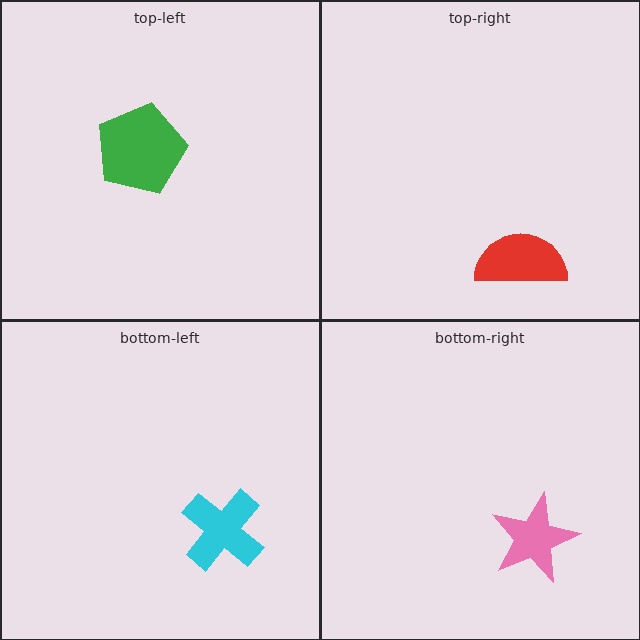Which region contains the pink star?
The bottom-right region.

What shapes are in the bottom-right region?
The pink star.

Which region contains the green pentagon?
The top-left region.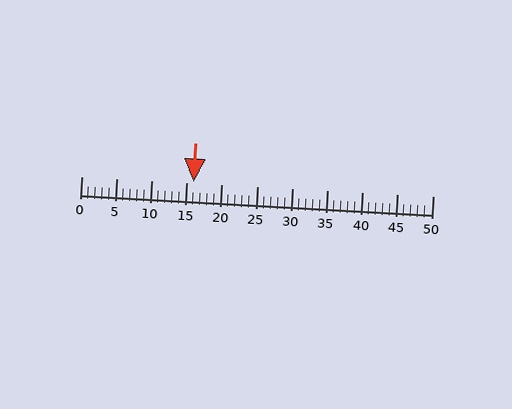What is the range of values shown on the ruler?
The ruler shows values from 0 to 50.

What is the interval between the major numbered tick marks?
The major tick marks are spaced 5 units apart.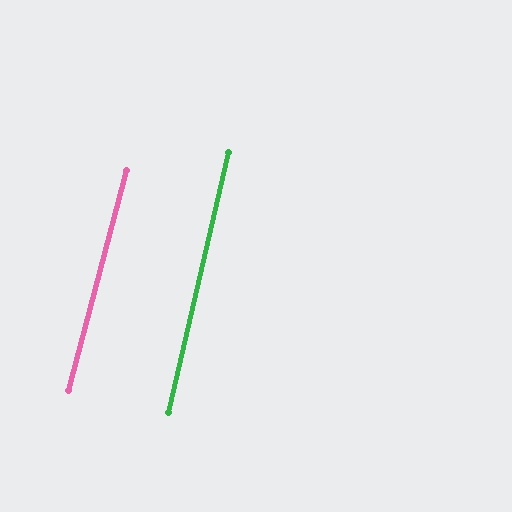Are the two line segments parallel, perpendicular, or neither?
Parallel — their directions differ by only 1.9°.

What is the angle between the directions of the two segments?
Approximately 2 degrees.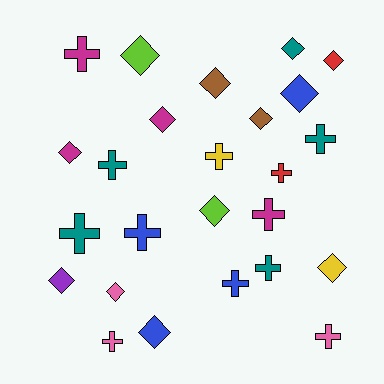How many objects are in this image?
There are 25 objects.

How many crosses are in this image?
There are 12 crosses.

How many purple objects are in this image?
There is 1 purple object.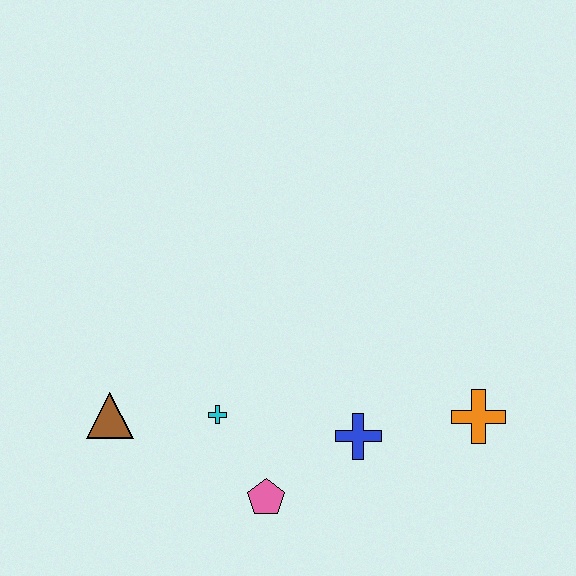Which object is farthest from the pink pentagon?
The orange cross is farthest from the pink pentagon.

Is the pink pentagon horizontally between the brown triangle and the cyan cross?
No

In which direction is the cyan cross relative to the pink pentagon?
The cyan cross is above the pink pentagon.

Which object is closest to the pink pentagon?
The cyan cross is closest to the pink pentagon.